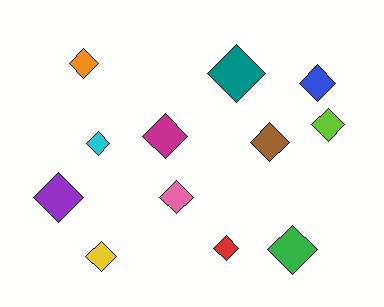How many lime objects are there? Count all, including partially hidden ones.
There is 1 lime object.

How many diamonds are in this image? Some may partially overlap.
There are 12 diamonds.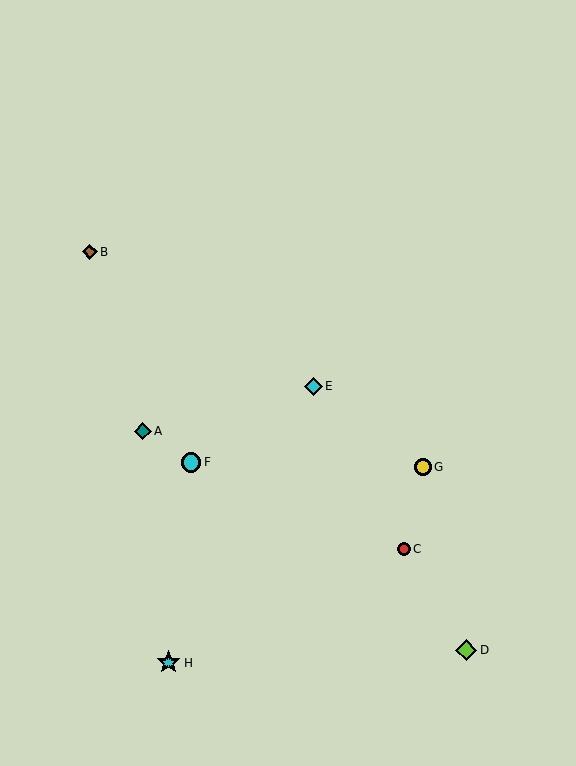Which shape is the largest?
The cyan star (labeled H) is the largest.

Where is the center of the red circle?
The center of the red circle is at (404, 549).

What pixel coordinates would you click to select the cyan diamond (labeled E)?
Click at (313, 386) to select the cyan diamond E.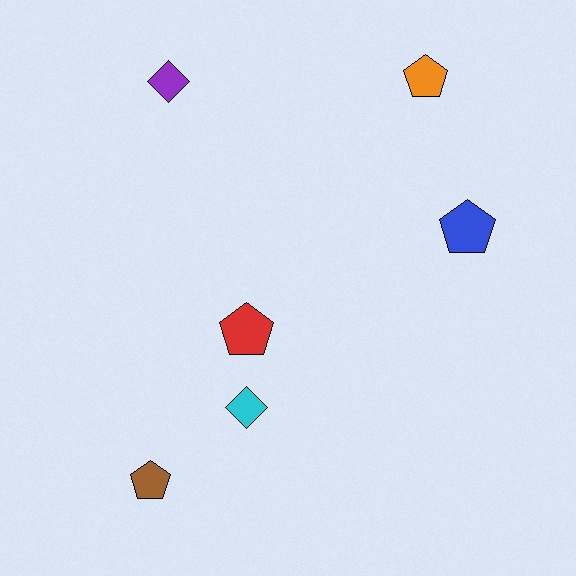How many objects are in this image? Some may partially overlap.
There are 6 objects.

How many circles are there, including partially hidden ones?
There are no circles.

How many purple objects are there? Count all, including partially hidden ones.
There is 1 purple object.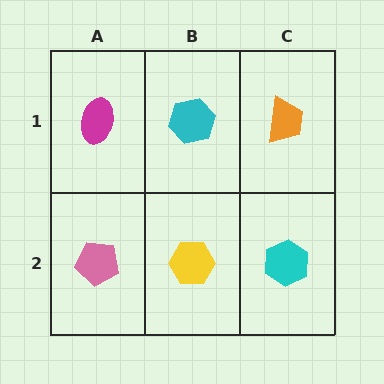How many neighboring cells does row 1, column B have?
3.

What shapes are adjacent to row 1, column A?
A pink pentagon (row 2, column A), a cyan hexagon (row 1, column B).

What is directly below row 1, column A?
A pink pentagon.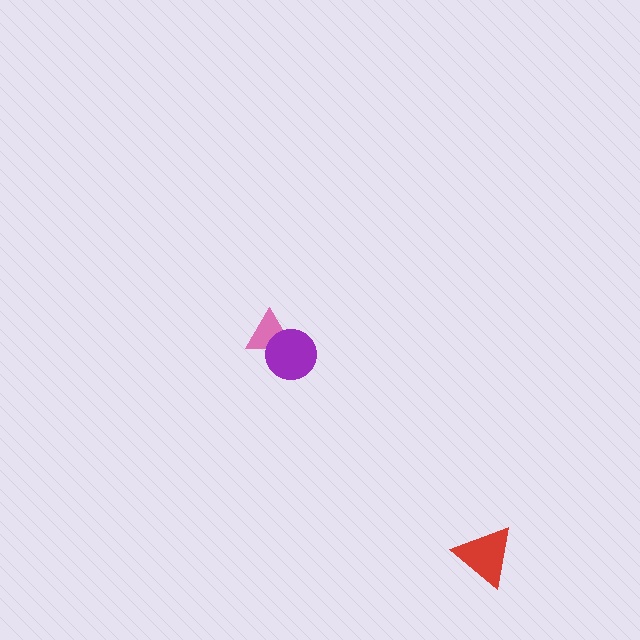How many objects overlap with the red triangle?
0 objects overlap with the red triangle.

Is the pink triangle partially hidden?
Yes, it is partially covered by another shape.